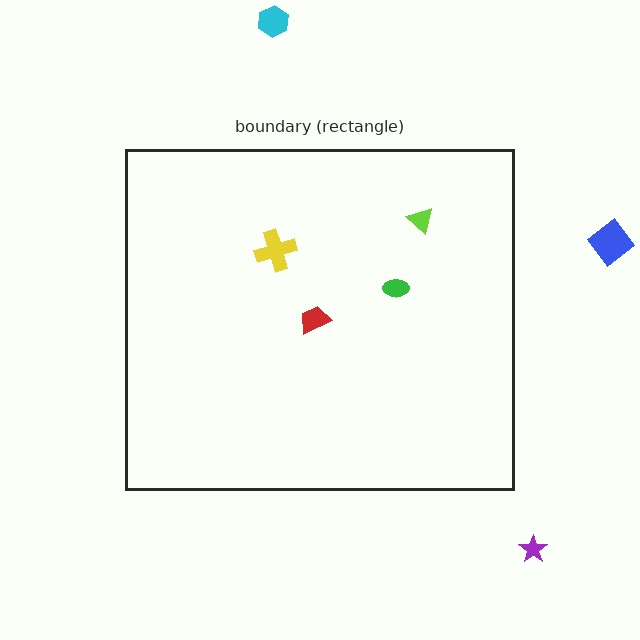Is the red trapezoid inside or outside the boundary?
Inside.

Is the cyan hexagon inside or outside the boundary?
Outside.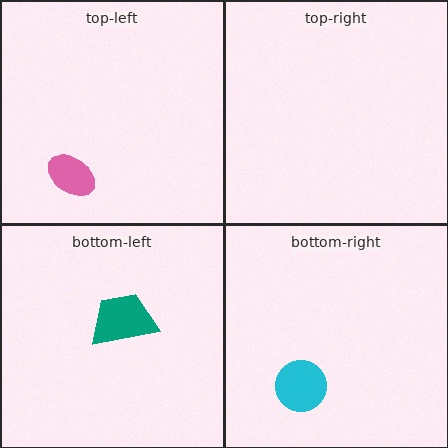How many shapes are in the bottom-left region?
1.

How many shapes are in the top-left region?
1.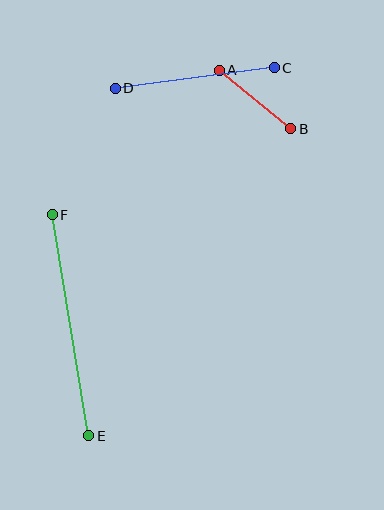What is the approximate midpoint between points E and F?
The midpoint is at approximately (70, 325) pixels.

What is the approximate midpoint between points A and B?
The midpoint is at approximately (255, 100) pixels.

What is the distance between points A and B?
The distance is approximately 92 pixels.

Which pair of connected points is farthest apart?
Points E and F are farthest apart.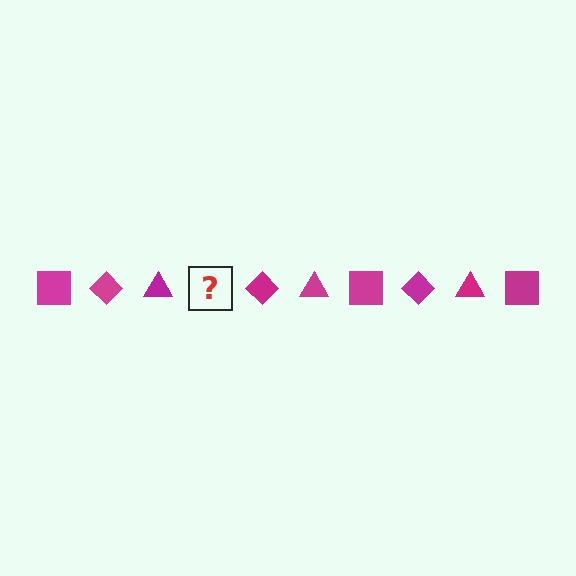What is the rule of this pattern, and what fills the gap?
The rule is that the pattern cycles through square, diamond, triangle shapes in magenta. The gap should be filled with a magenta square.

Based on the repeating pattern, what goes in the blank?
The blank should be a magenta square.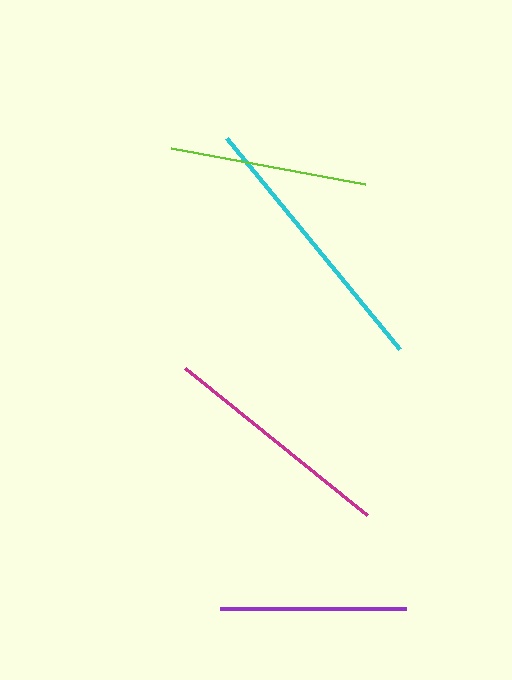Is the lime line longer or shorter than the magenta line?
The magenta line is longer than the lime line.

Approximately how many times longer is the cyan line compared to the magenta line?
The cyan line is approximately 1.2 times the length of the magenta line.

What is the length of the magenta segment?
The magenta segment is approximately 234 pixels long.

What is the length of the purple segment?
The purple segment is approximately 186 pixels long.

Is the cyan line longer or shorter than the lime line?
The cyan line is longer than the lime line.